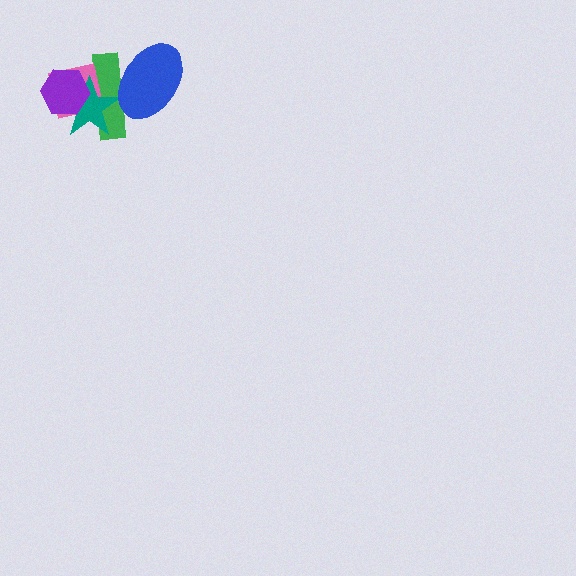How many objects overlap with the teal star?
4 objects overlap with the teal star.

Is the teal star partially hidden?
Yes, it is partially covered by another shape.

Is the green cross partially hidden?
Yes, it is partially covered by another shape.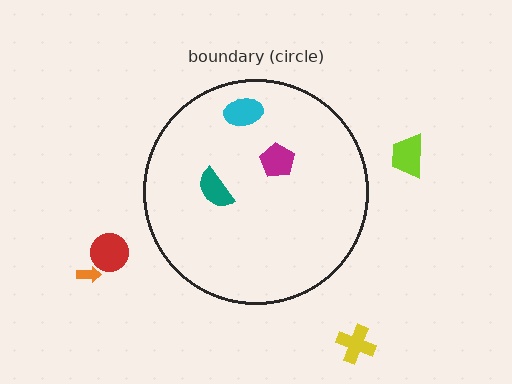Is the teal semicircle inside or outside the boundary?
Inside.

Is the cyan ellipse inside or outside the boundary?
Inside.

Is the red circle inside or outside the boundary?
Outside.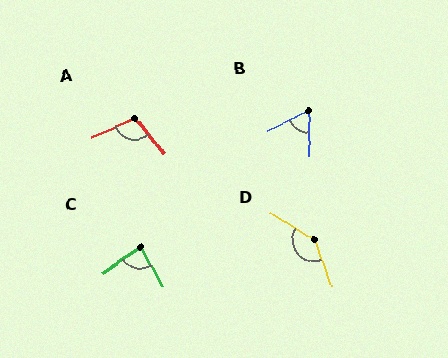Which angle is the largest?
D, at approximately 142 degrees.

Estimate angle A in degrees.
Approximately 106 degrees.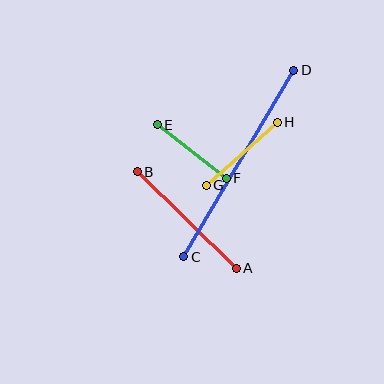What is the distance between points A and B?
The distance is approximately 138 pixels.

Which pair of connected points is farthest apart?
Points C and D are farthest apart.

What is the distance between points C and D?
The distance is approximately 216 pixels.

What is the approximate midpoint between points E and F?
The midpoint is at approximately (192, 151) pixels.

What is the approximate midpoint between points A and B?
The midpoint is at approximately (187, 220) pixels.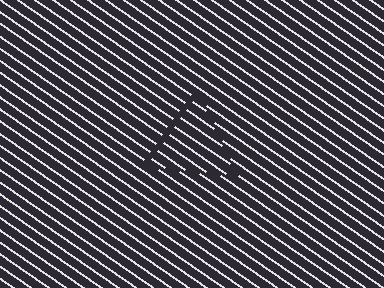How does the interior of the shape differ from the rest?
The interior of the shape contains the same grating, shifted by half a period — the contour is defined by the phase discontinuity where line-ends from the inner and outer gratings abut.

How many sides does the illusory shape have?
3 sides — the line-ends trace a triangle.